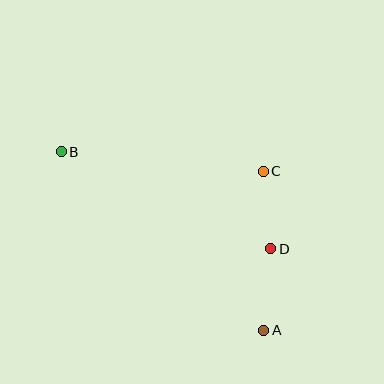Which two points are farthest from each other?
Points A and B are farthest from each other.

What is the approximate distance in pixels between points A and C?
The distance between A and C is approximately 159 pixels.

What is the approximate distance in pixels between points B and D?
The distance between B and D is approximately 231 pixels.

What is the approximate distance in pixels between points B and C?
The distance between B and C is approximately 203 pixels.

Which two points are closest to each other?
Points C and D are closest to each other.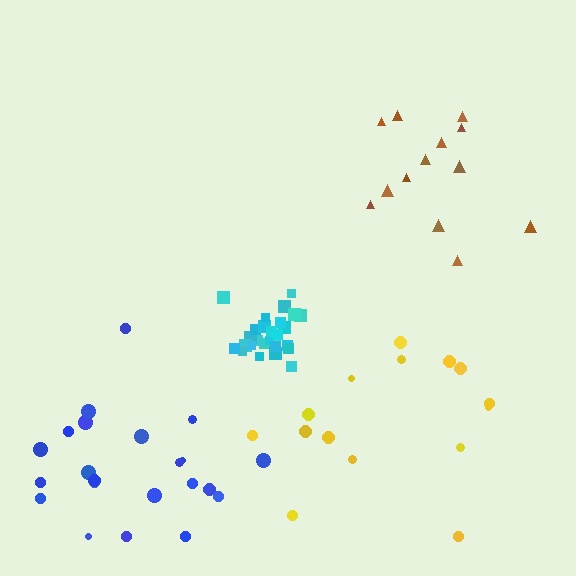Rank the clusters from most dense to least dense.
cyan, blue, brown, yellow.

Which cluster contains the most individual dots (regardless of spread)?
Cyan (27).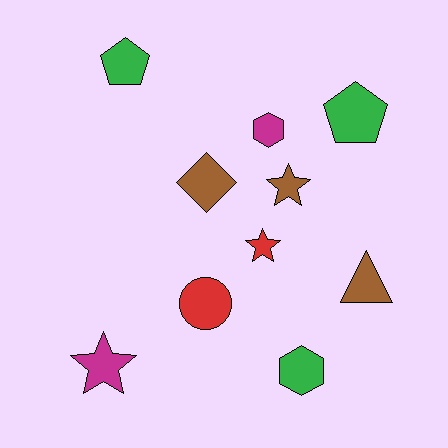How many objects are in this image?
There are 10 objects.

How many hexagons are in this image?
There are 2 hexagons.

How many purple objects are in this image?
There are no purple objects.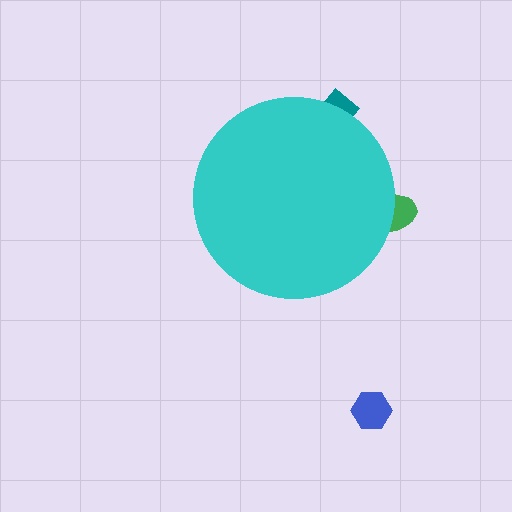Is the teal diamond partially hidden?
Yes, the teal diamond is partially hidden behind the cyan circle.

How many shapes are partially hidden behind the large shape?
2 shapes are partially hidden.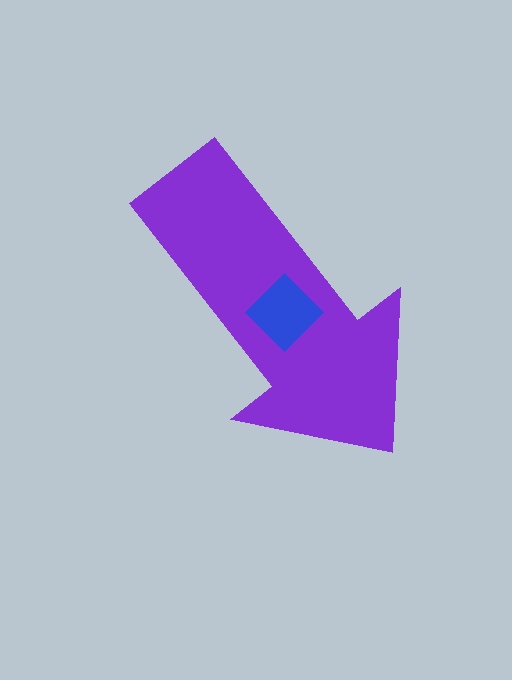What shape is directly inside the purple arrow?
The blue diamond.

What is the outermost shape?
The purple arrow.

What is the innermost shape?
The blue diamond.